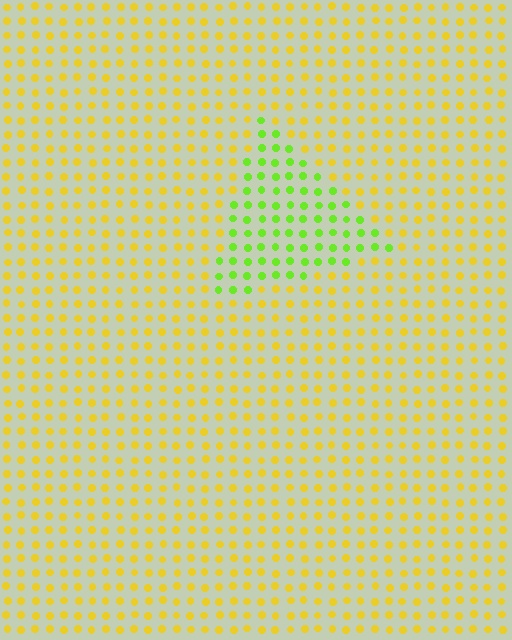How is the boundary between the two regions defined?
The boundary is defined purely by a slight shift in hue (about 48 degrees). Spacing, size, and orientation are identical on both sides.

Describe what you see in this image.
The image is filled with small yellow elements in a uniform arrangement. A triangle-shaped region is visible where the elements are tinted to a slightly different hue, forming a subtle color boundary.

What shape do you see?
I see a triangle.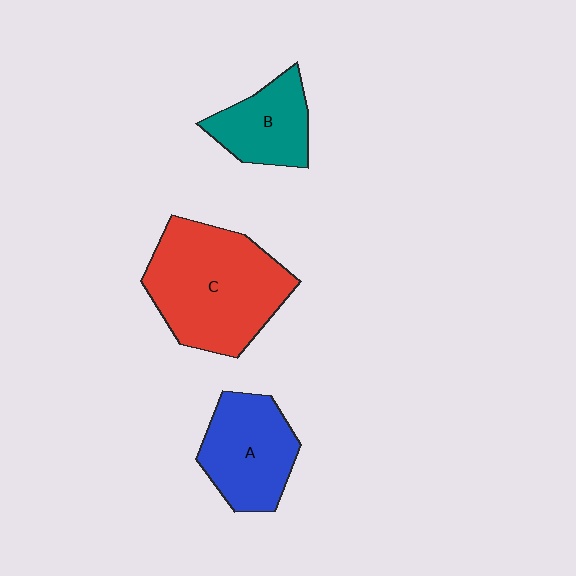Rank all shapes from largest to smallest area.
From largest to smallest: C (red), A (blue), B (teal).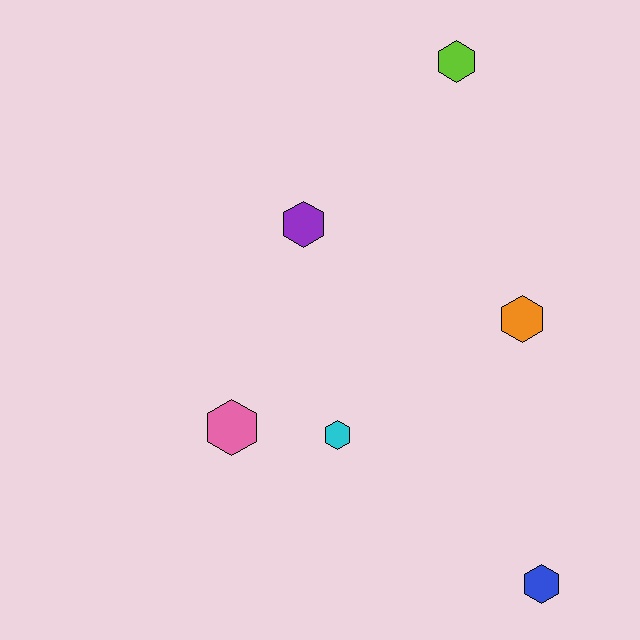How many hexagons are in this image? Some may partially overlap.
There are 6 hexagons.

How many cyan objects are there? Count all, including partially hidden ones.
There is 1 cyan object.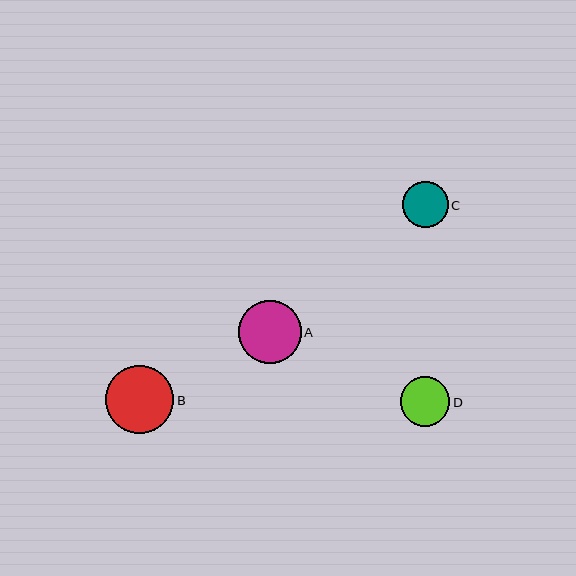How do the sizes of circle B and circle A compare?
Circle B and circle A are approximately the same size.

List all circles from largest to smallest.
From largest to smallest: B, A, D, C.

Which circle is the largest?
Circle B is the largest with a size of approximately 68 pixels.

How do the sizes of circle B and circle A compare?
Circle B and circle A are approximately the same size.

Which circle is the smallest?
Circle C is the smallest with a size of approximately 45 pixels.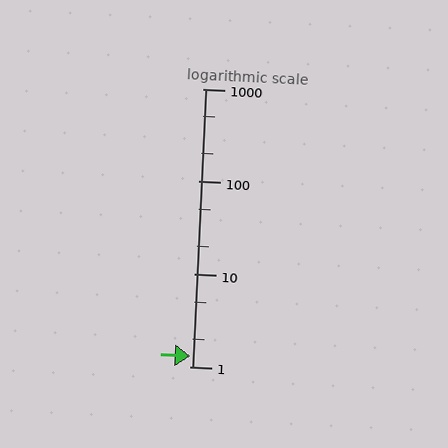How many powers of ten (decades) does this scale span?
The scale spans 3 decades, from 1 to 1000.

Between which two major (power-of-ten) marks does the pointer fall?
The pointer is between 1 and 10.